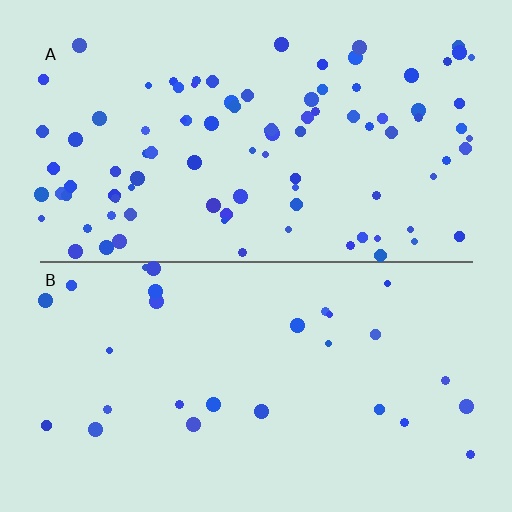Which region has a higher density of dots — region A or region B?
A (the top).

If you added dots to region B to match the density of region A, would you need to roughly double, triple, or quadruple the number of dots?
Approximately triple.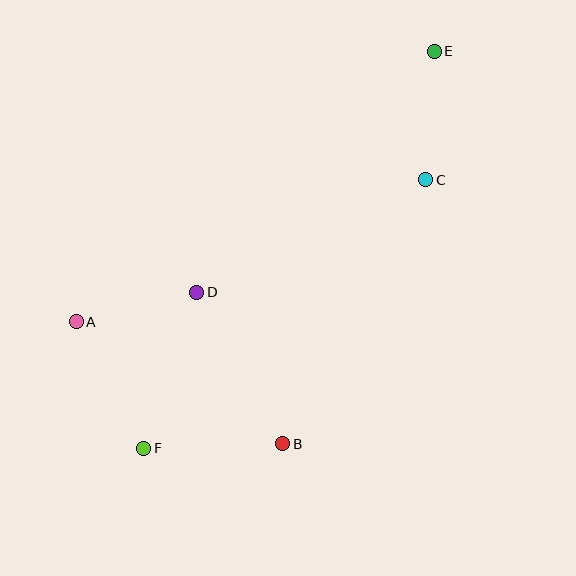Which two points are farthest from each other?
Points E and F are farthest from each other.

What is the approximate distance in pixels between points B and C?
The distance between B and C is approximately 300 pixels.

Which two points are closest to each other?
Points A and D are closest to each other.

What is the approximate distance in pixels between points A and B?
The distance between A and B is approximately 240 pixels.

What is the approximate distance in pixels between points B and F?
The distance between B and F is approximately 139 pixels.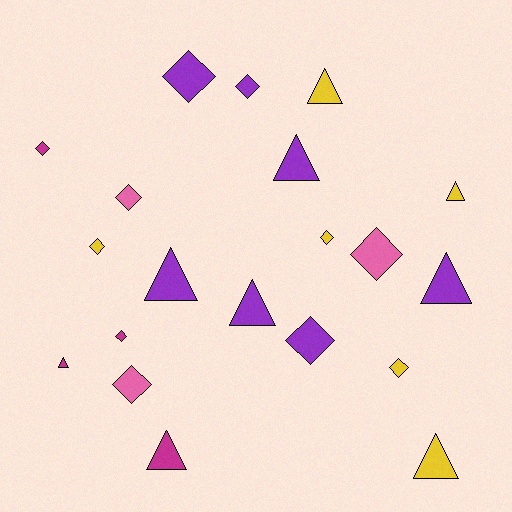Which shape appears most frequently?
Diamond, with 11 objects.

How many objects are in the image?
There are 20 objects.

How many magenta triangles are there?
There are 2 magenta triangles.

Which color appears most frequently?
Purple, with 7 objects.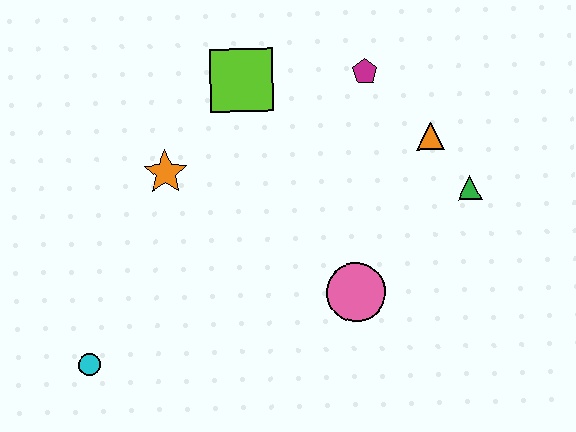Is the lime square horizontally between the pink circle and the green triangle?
No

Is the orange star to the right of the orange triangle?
No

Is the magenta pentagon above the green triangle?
Yes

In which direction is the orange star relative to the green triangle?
The orange star is to the left of the green triangle.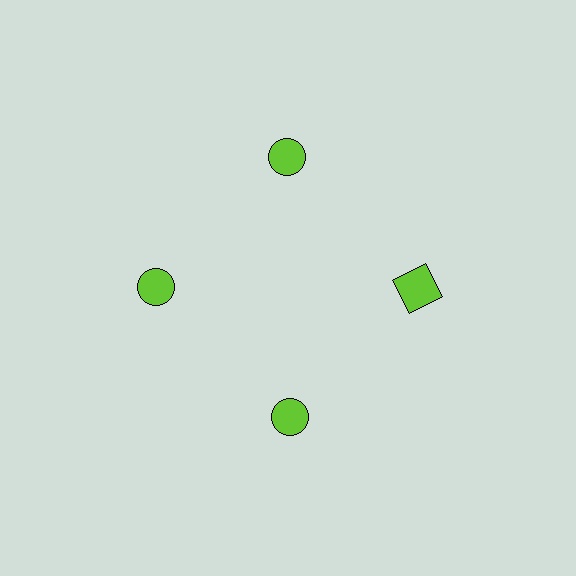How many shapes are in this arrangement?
There are 4 shapes arranged in a ring pattern.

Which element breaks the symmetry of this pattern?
The lime square at roughly the 3 o'clock position breaks the symmetry. All other shapes are lime circles.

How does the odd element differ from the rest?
It has a different shape: square instead of circle.